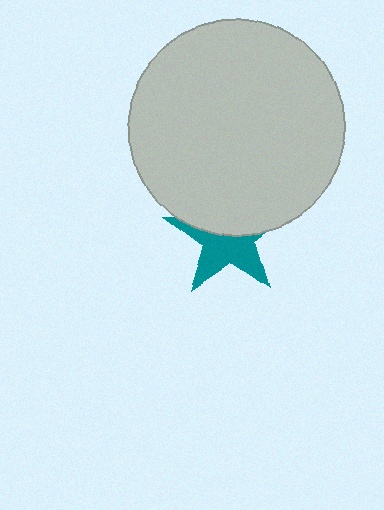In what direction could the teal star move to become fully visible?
The teal star could move down. That would shift it out from behind the light gray circle entirely.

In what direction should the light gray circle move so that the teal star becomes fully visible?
The light gray circle should move up. That is the shortest direction to clear the overlap and leave the teal star fully visible.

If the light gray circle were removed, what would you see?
You would see the complete teal star.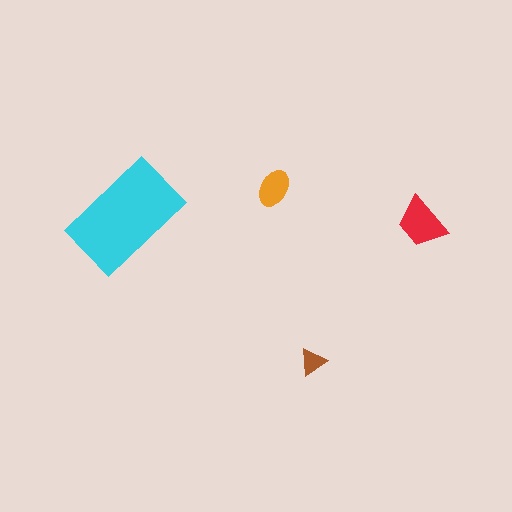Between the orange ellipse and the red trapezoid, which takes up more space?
The red trapezoid.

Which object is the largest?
The cyan rectangle.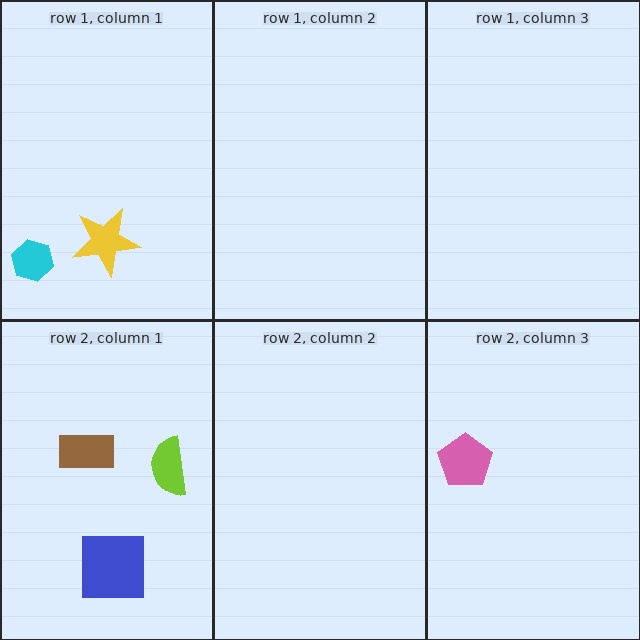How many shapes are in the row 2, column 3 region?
1.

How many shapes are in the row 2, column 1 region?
3.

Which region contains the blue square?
The row 2, column 1 region.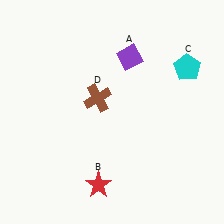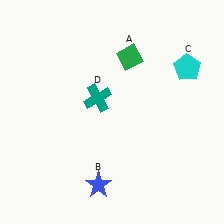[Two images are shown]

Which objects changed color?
A changed from purple to green. B changed from red to blue. D changed from brown to teal.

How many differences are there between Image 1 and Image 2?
There are 3 differences between the two images.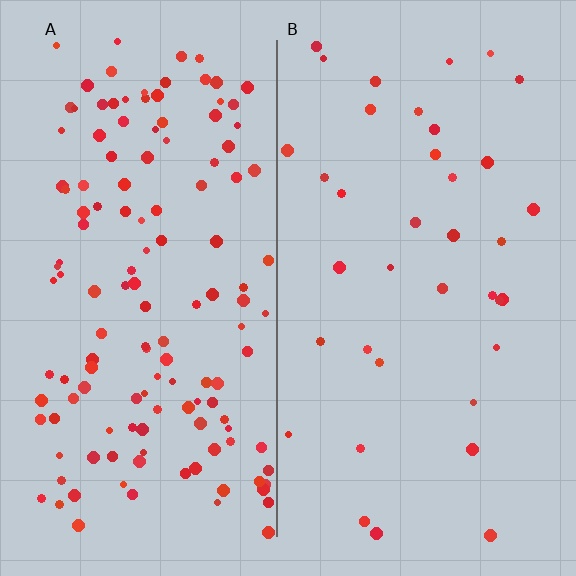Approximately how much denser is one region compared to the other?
Approximately 3.7× — region A over region B.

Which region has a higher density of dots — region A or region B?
A (the left).